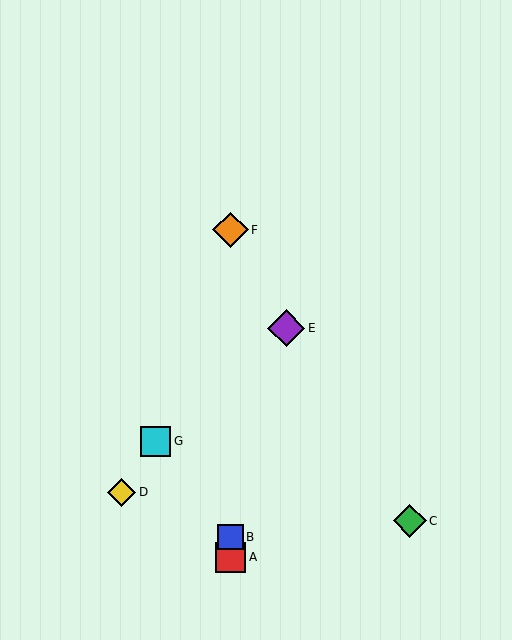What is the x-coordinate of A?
Object A is at x≈230.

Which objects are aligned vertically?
Objects A, B, F are aligned vertically.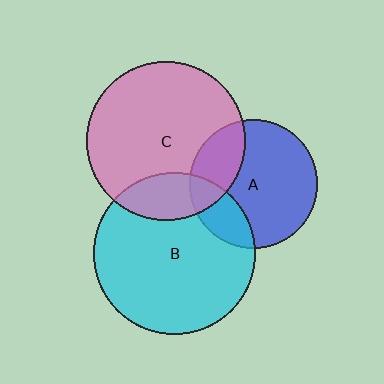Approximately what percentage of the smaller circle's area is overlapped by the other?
Approximately 20%.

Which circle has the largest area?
Circle B (cyan).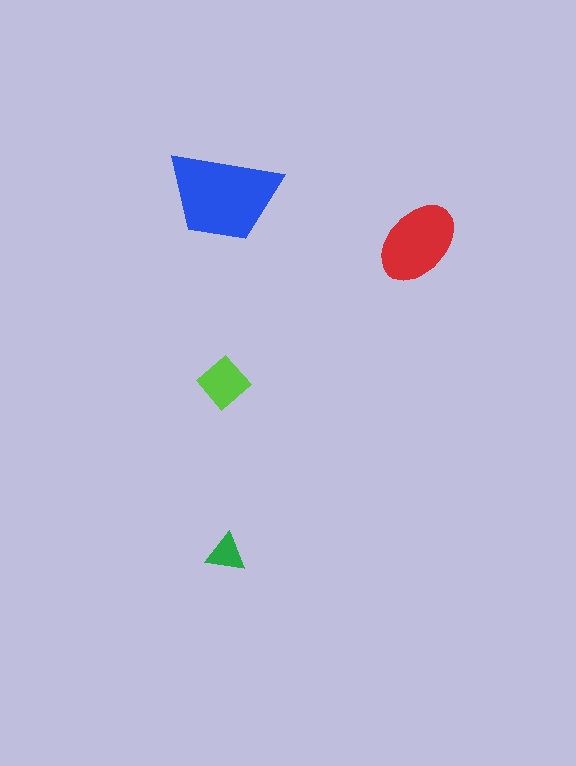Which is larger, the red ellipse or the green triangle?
The red ellipse.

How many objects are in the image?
There are 4 objects in the image.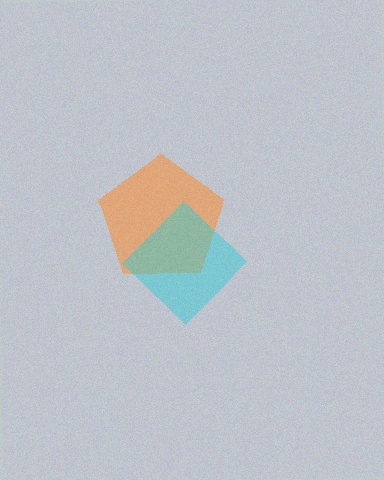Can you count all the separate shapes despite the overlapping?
Yes, there are 2 separate shapes.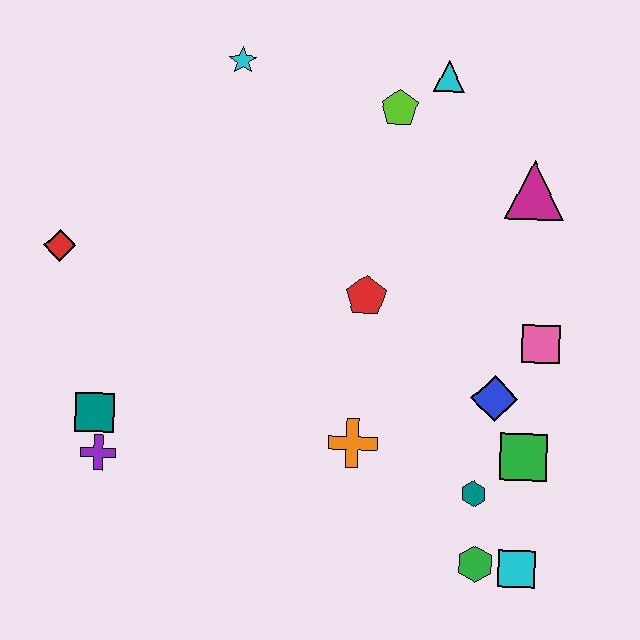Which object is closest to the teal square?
The purple cross is closest to the teal square.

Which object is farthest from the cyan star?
The cyan square is farthest from the cyan star.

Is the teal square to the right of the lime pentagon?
No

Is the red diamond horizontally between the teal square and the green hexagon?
No